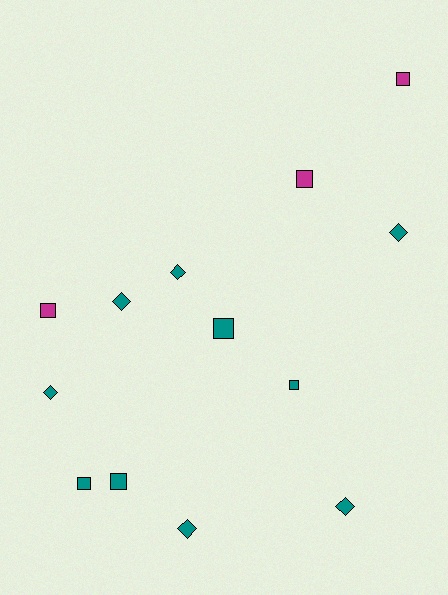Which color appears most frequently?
Teal, with 10 objects.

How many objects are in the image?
There are 13 objects.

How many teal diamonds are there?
There are 6 teal diamonds.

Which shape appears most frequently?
Square, with 7 objects.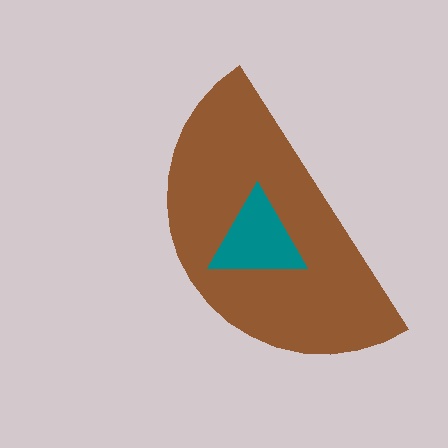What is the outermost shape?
The brown semicircle.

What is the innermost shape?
The teal triangle.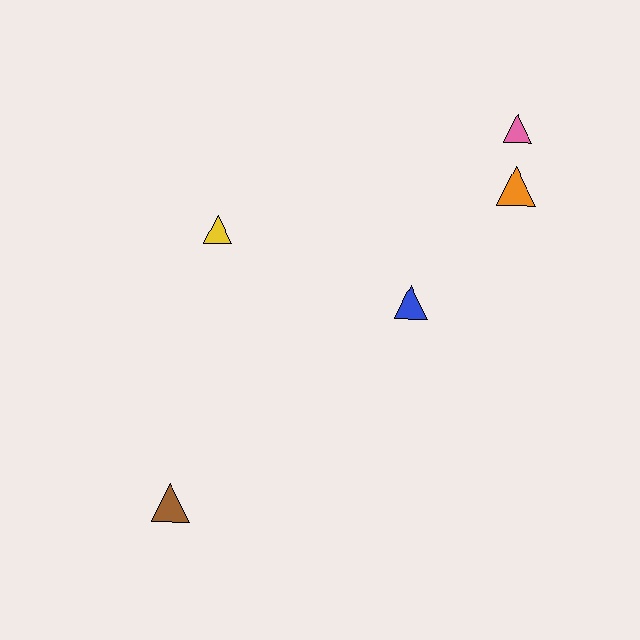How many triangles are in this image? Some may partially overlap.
There are 5 triangles.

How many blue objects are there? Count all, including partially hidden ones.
There is 1 blue object.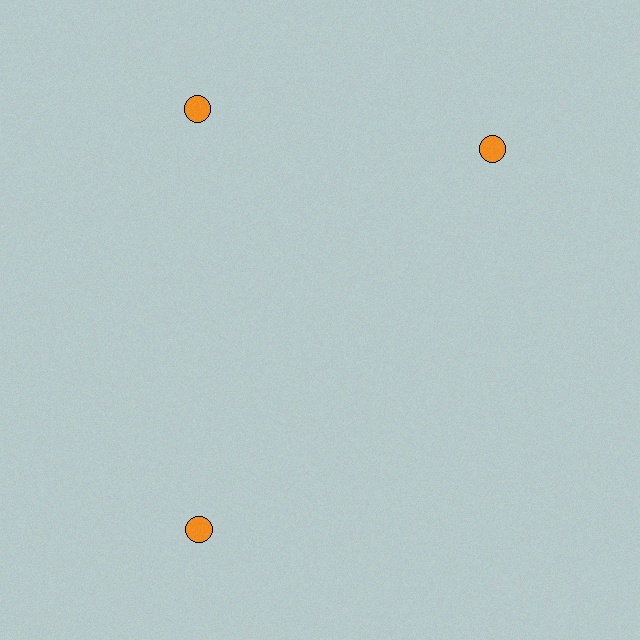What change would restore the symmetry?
The symmetry would be restored by rotating it back into even spacing with its neighbors so that all 3 circles sit at equal angles and equal distance from the center.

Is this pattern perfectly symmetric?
No. The 3 orange circles are arranged in a ring, but one element near the 3 o'clock position is rotated out of alignment along the ring, breaking the 3-fold rotational symmetry.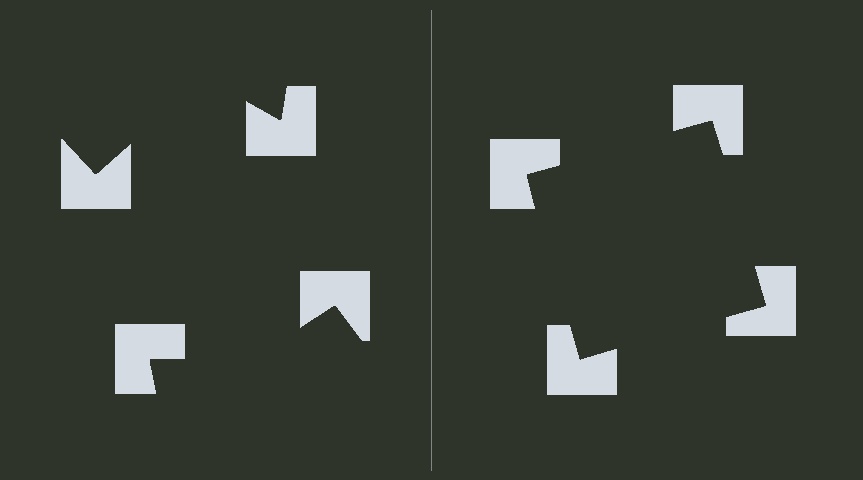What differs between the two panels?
The notched squares are positioned identically on both sides; only the wedge orientations differ. On the right they align to a square; on the left they are misaligned.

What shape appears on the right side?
An illusory square.